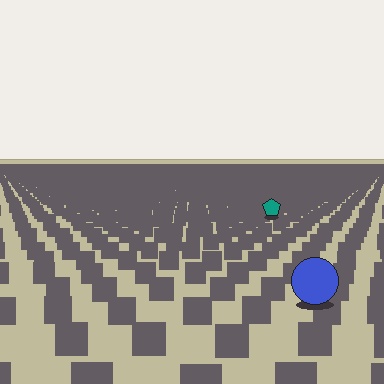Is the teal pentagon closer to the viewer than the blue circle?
No. The blue circle is closer — you can tell from the texture gradient: the ground texture is coarser near it.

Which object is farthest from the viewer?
The teal pentagon is farthest from the viewer. It appears smaller and the ground texture around it is denser.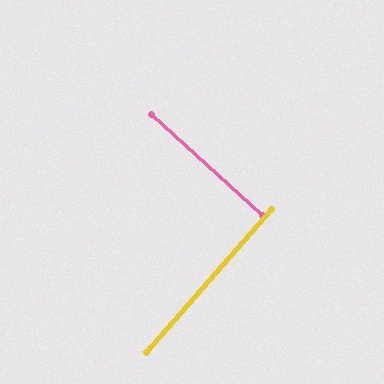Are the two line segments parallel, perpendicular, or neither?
Perpendicular — they meet at approximately 89°.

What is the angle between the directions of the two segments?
Approximately 89 degrees.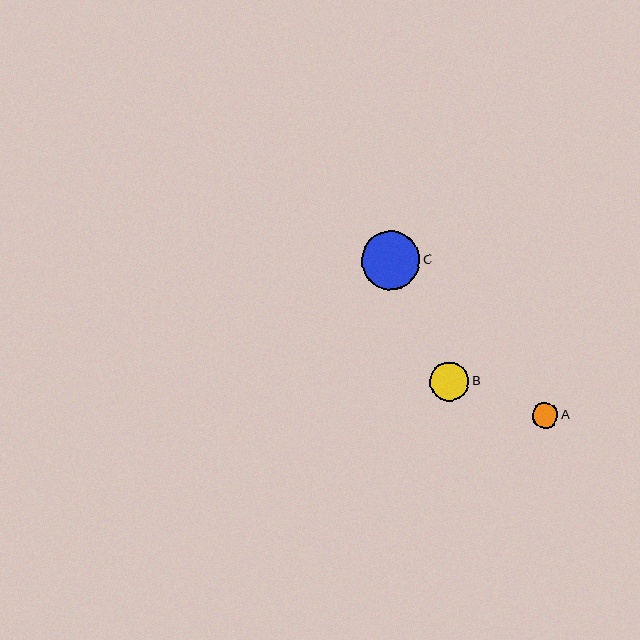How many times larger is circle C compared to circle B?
Circle C is approximately 1.5 times the size of circle B.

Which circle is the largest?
Circle C is the largest with a size of approximately 59 pixels.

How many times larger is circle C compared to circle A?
Circle C is approximately 2.3 times the size of circle A.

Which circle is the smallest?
Circle A is the smallest with a size of approximately 26 pixels.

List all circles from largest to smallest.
From largest to smallest: C, B, A.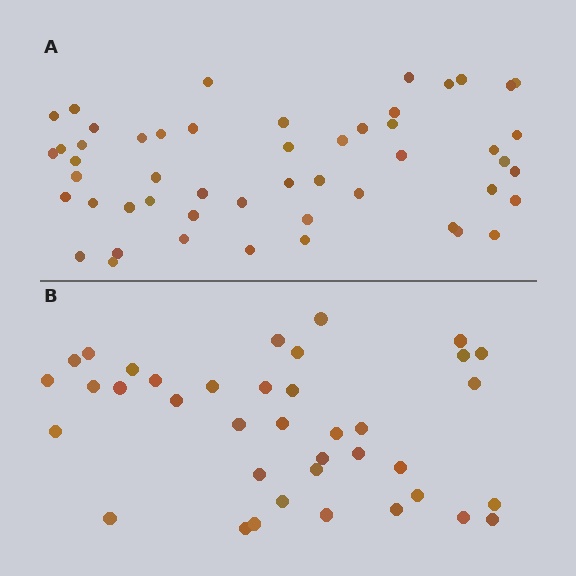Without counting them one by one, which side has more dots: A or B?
Region A (the top region) has more dots.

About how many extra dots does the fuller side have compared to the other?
Region A has approximately 15 more dots than region B.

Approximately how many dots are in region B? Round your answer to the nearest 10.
About 40 dots. (The exact count is 38, which rounds to 40.)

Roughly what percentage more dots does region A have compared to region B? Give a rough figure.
About 35% more.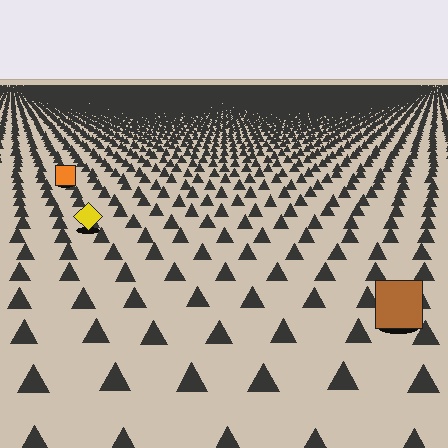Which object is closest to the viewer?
The brown square is closest. The texture marks near it are larger and more spread out.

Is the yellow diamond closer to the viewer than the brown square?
No. The brown square is closer — you can tell from the texture gradient: the ground texture is coarser near it.